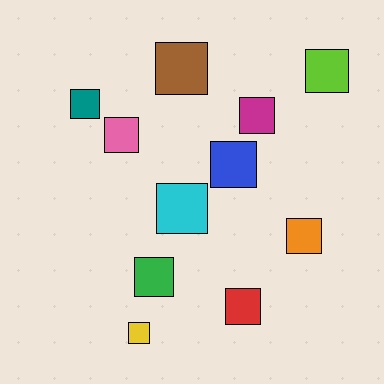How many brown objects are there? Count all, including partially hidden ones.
There is 1 brown object.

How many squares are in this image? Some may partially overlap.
There are 11 squares.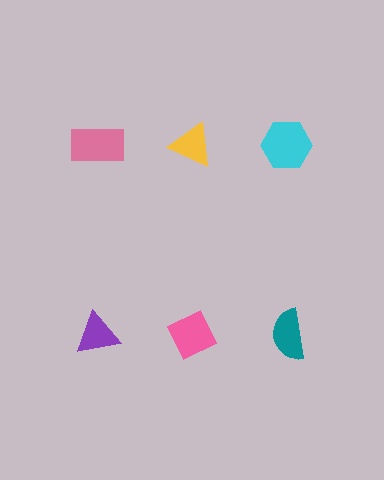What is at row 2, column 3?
A teal semicircle.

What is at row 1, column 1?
A pink rectangle.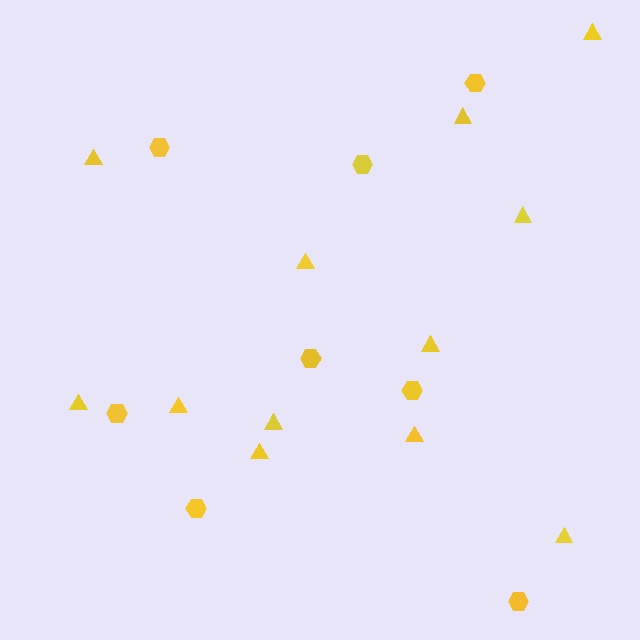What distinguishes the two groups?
There are 2 groups: one group of triangles (12) and one group of hexagons (8).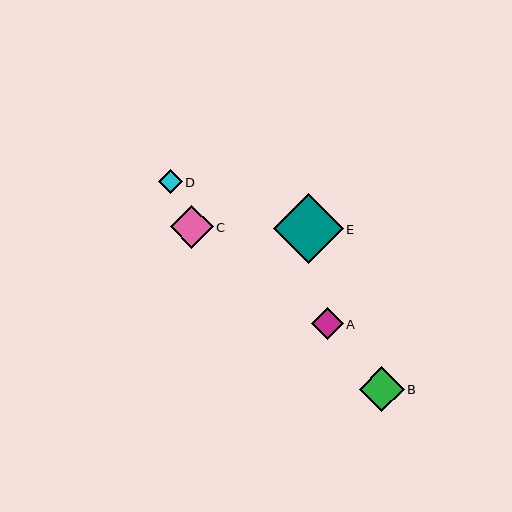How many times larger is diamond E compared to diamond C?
Diamond E is approximately 1.6 times the size of diamond C.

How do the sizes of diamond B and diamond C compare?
Diamond B and diamond C are approximately the same size.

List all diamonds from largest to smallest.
From largest to smallest: E, B, C, A, D.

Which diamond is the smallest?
Diamond D is the smallest with a size of approximately 24 pixels.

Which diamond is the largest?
Diamond E is the largest with a size of approximately 70 pixels.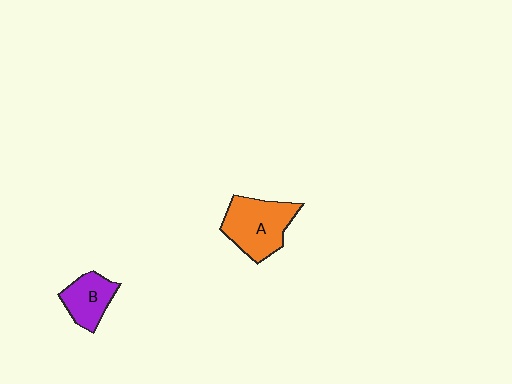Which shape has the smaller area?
Shape B (purple).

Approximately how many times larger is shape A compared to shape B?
Approximately 1.6 times.